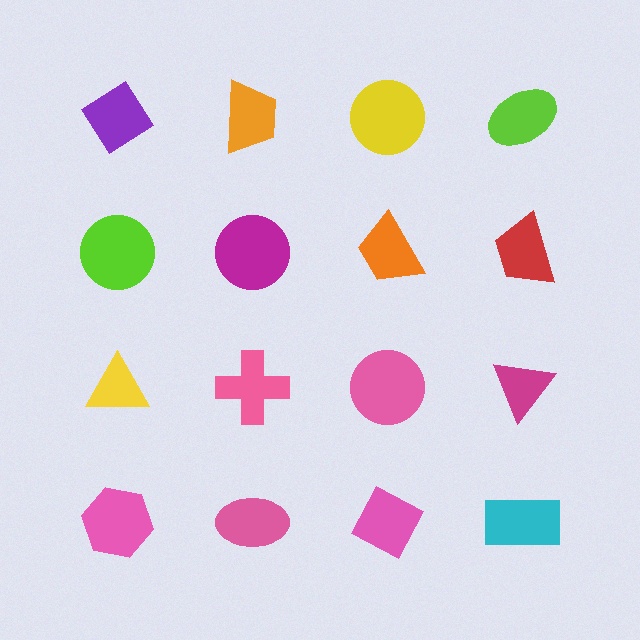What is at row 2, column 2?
A magenta circle.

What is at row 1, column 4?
A lime ellipse.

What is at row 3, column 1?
A yellow triangle.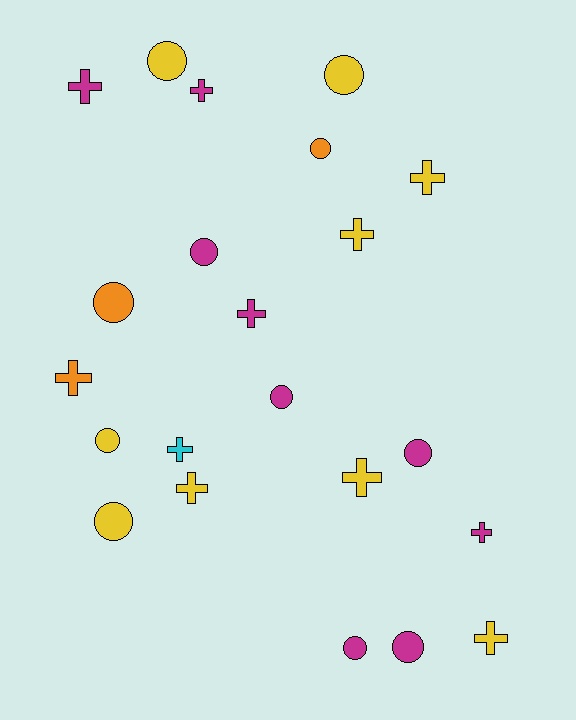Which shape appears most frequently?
Cross, with 11 objects.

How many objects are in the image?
There are 22 objects.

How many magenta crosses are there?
There are 4 magenta crosses.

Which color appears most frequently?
Yellow, with 9 objects.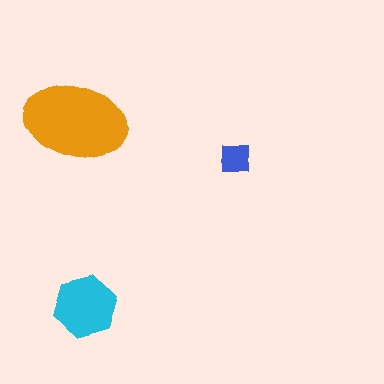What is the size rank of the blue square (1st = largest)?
3rd.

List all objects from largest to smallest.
The orange ellipse, the cyan hexagon, the blue square.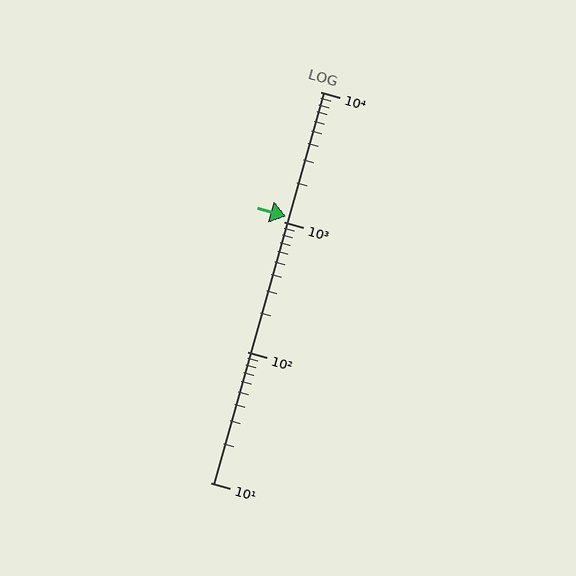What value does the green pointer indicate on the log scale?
The pointer indicates approximately 1100.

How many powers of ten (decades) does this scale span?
The scale spans 3 decades, from 10 to 10000.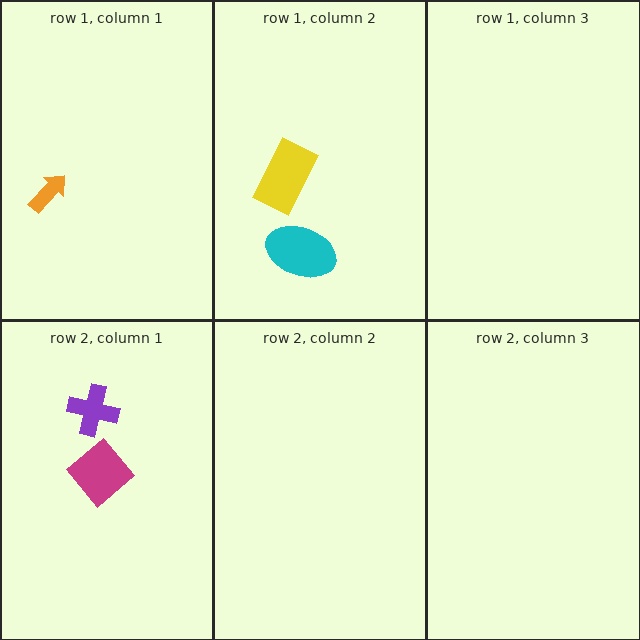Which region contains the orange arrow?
The row 1, column 1 region.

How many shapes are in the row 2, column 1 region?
2.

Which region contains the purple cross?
The row 2, column 1 region.